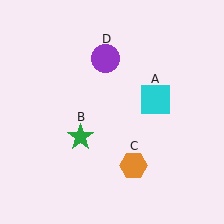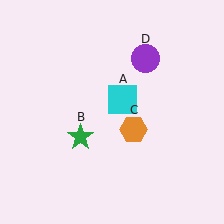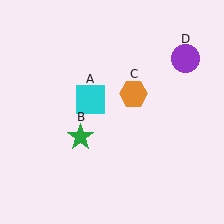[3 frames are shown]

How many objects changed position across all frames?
3 objects changed position: cyan square (object A), orange hexagon (object C), purple circle (object D).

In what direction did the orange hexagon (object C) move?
The orange hexagon (object C) moved up.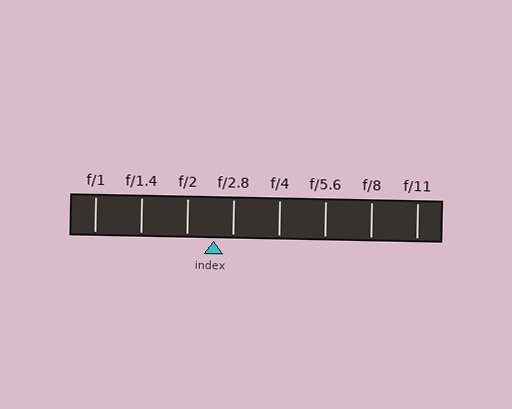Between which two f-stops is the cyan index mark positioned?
The index mark is between f/2 and f/2.8.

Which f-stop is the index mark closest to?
The index mark is closest to f/2.8.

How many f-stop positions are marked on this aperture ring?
There are 8 f-stop positions marked.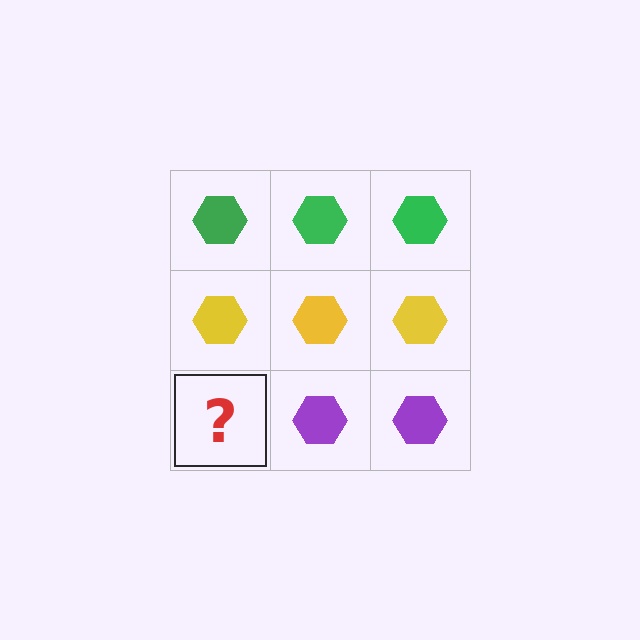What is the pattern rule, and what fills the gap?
The rule is that each row has a consistent color. The gap should be filled with a purple hexagon.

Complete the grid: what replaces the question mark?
The question mark should be replaced with a purple hexagon.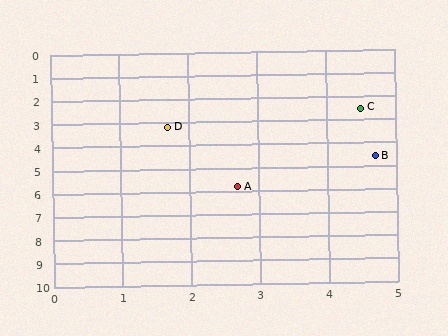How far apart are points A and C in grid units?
Points A and C are about 3.8 grid units apart.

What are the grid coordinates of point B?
Point B is at approximately (4.7, 4.6).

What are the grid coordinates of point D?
Point D is at approximately (1.7, 3.2).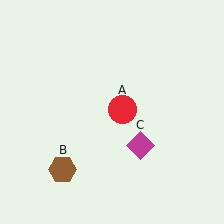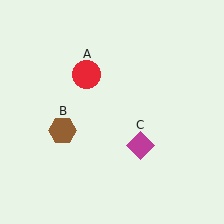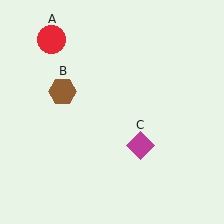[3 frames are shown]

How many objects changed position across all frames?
2 objects changed position: red circle (object A), brown hexagon (object B).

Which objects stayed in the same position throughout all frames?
Magenta diamond (object C) remained stationary.